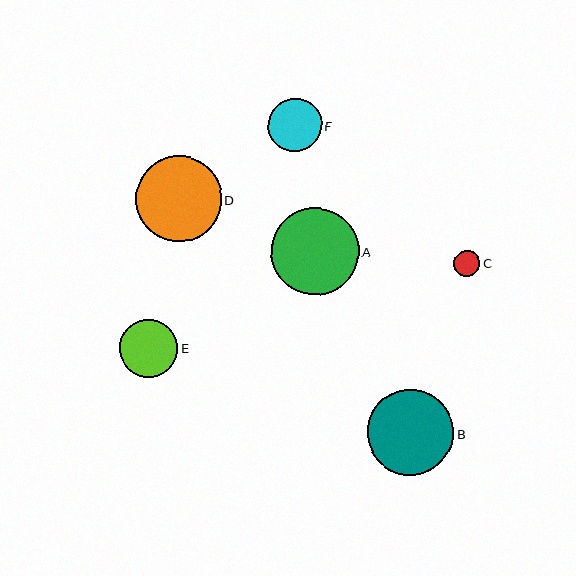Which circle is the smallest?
Circle C is the smallest with a size of approximately 26 pixels.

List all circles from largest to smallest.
From largest to smallest: A, D, B, E, F, C.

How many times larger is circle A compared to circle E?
Circle A is approximately 1.5 times the size of circle E.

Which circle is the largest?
Circle A is the largest with a size of approximately 87 pixels.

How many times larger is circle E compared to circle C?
Circle E is approximately 2.2 times the size of circle C.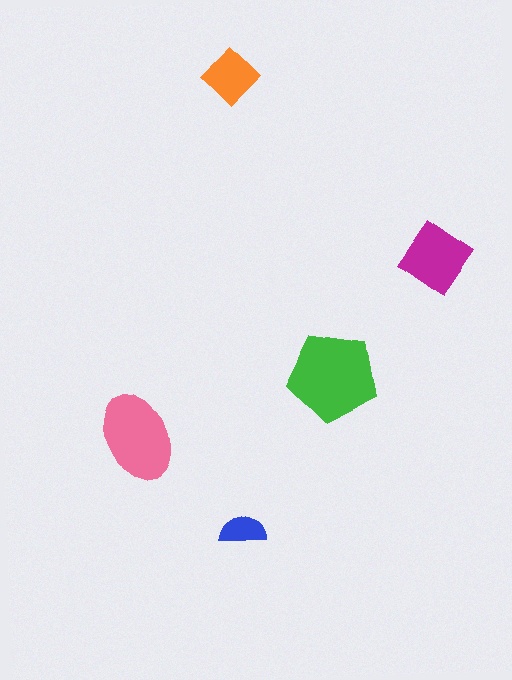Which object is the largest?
The green pentagon.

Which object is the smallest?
The blue semicircle.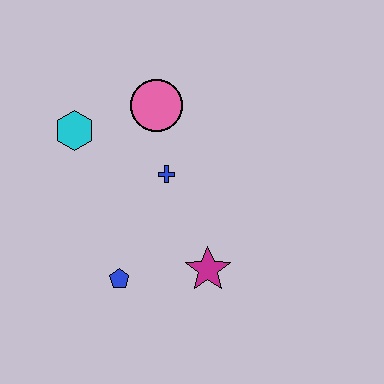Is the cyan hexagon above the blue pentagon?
Yes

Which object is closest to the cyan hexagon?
The pink circle is closest to the cyan hexagon.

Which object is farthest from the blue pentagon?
The pink circle is farthest from the blue pentagon.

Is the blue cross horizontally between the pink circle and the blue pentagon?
No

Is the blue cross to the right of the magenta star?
No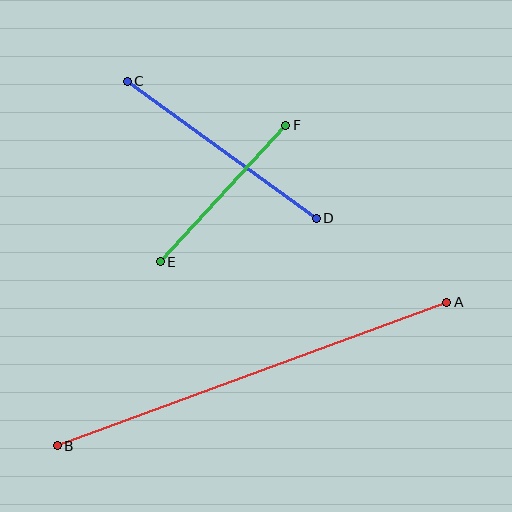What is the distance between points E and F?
The distance is approximately 185 pixels.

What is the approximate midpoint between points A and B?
The midpoint is at approximately (252, 374) pixels.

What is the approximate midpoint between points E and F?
The midpoint is at approximately (223, 194) pixels.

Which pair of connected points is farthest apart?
Points A and B are farthest apart.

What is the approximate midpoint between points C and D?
The midpoint is at approximately (222, 150) pixels.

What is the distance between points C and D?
The distance is approximately 233 pixels.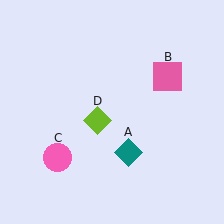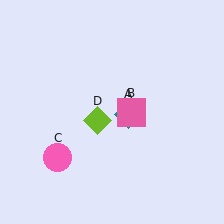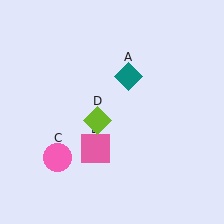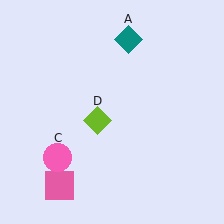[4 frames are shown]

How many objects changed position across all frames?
2 objects changed position: teal diamond (object A), pink square (object B).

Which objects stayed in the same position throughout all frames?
Pink circle (object C) and lime diamond (object D) remained stationary.